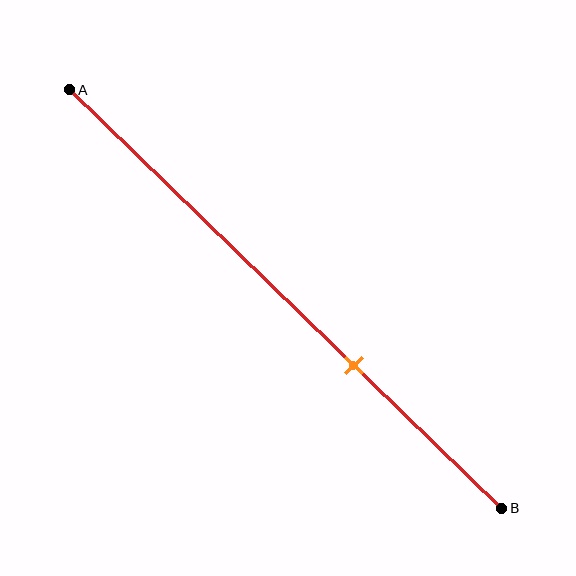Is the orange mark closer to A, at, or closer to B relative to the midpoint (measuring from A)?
The orange mark is closer to point B than the midpoint of segment AB.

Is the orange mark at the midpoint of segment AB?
No, the mark is at about 65% from A, not at the 50% midpoint.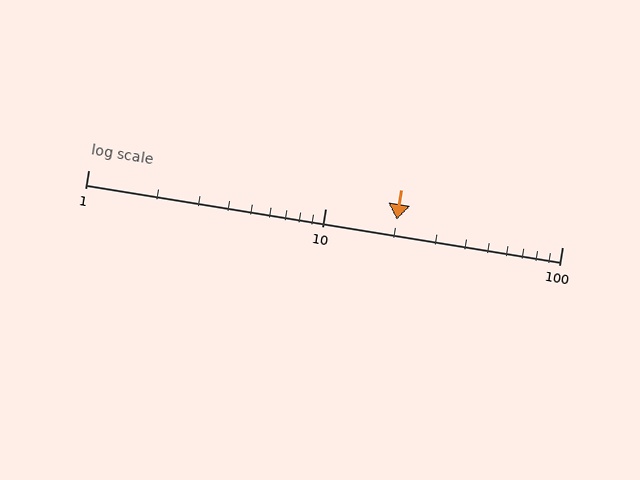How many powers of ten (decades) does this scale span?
The scale spans 2 decades, from 1 to 100.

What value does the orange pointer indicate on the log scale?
The pointer indicates approximately 20.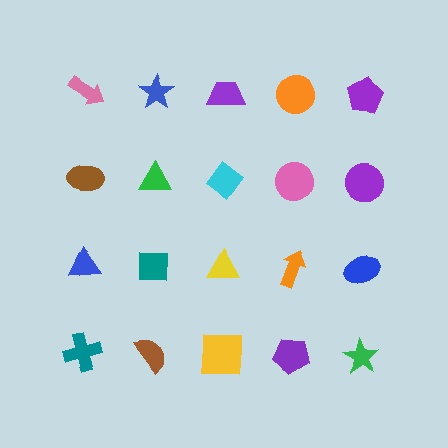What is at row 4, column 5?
A green star.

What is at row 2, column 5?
A purple circle.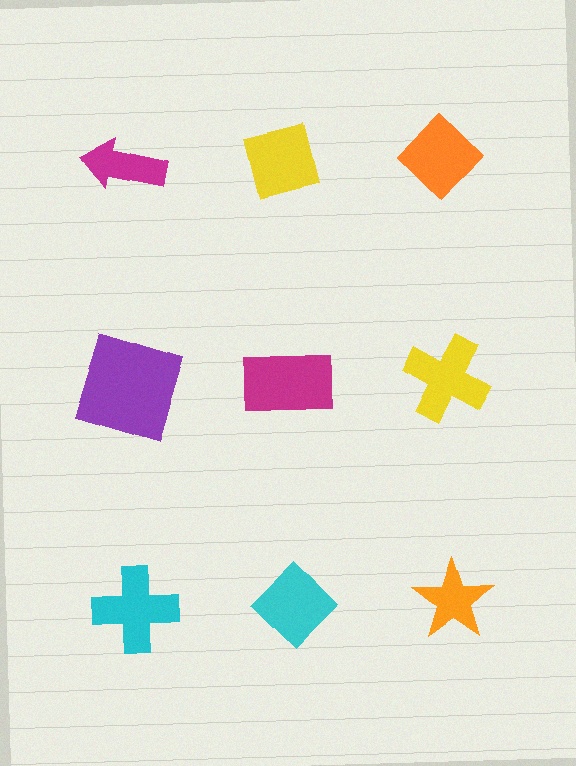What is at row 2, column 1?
A purple square.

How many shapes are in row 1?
3 shapes.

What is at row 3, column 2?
A cyan diamond.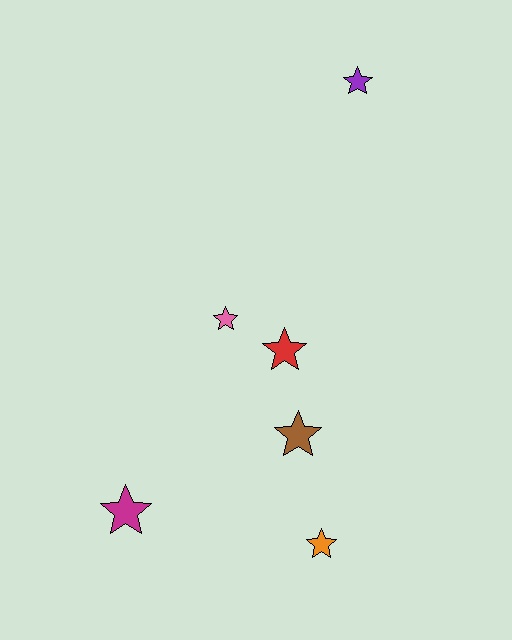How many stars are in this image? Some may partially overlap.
There are 6 stars.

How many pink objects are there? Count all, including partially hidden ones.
There is 1 pink object.